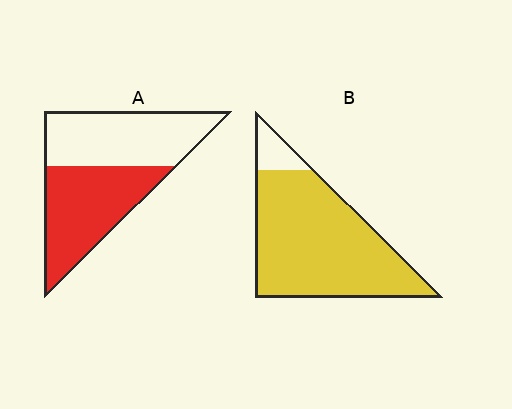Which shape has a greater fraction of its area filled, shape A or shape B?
Shape B.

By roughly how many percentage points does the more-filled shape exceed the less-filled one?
By roughly 40 percentage points (B over A).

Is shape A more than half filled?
Roughly half.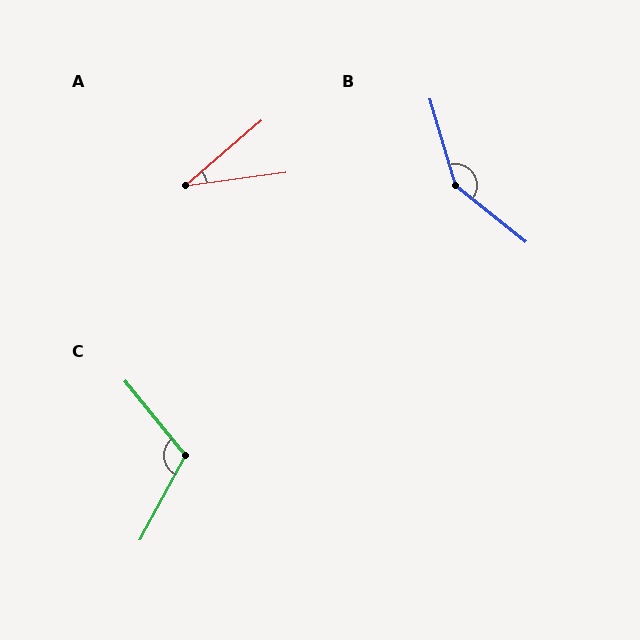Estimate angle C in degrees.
Approximately 113 degrees.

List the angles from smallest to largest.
A (33°), C (113°), B (145°).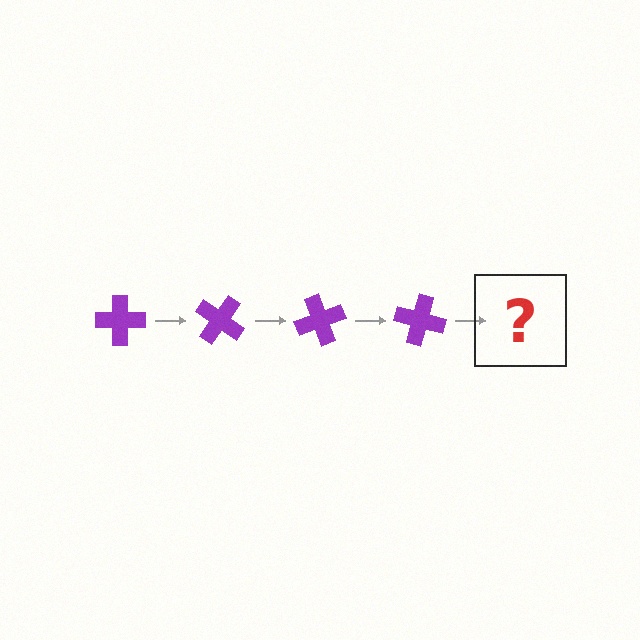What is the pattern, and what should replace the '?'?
The pattern is that the cross rotates 35 degrees each step. The '?' should be a purple cross rotated 140 degrees.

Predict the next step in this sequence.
The next step is a purple cross rotated 140 degrees.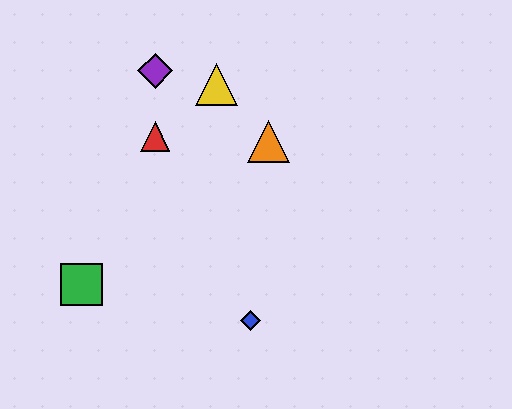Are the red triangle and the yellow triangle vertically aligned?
No, the red triangle is at x≈155 and the yellow triangle is at x≈216.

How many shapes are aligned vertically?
2 shapes (the red triangle, the purple diamond) are aligned vertically.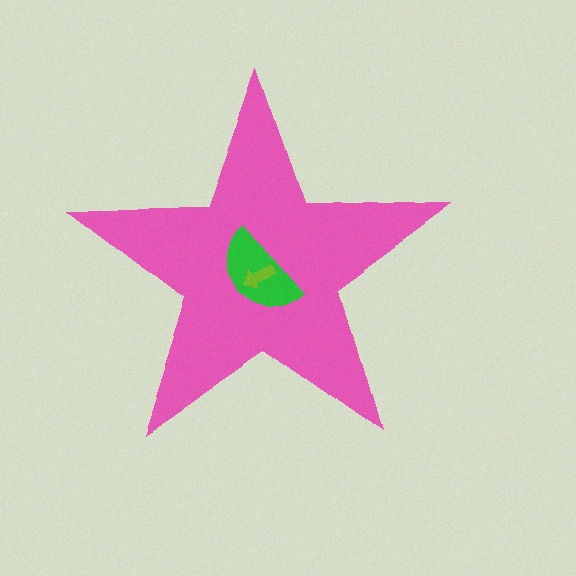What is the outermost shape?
The pink star.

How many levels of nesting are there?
3.